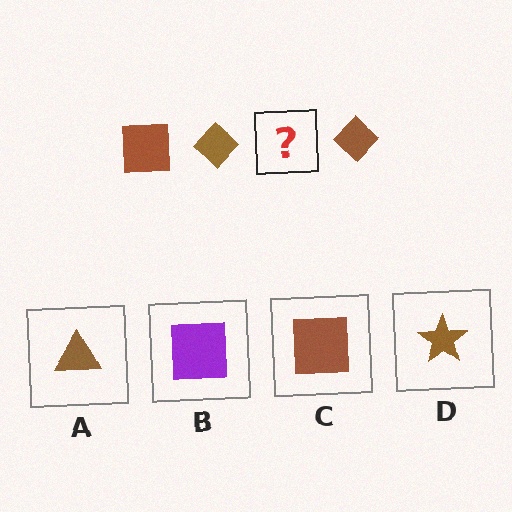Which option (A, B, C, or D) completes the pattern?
C.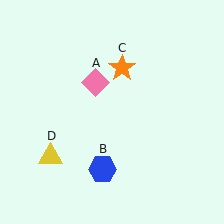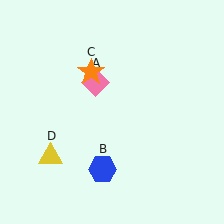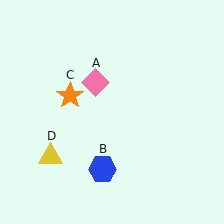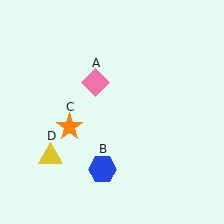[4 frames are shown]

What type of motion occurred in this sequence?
The orange star (object C) rotated counterclockwise around the center of the scene.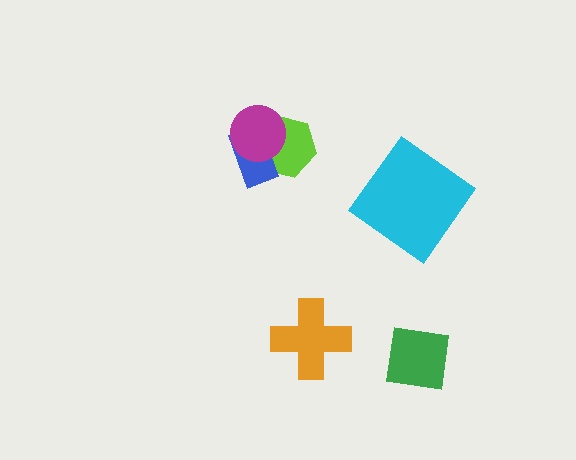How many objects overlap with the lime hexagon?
2 objects overlap with the lime hexagon.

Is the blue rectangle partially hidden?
Yes, it is partially covered by another shape.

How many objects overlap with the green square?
0 objects overlap with the green square.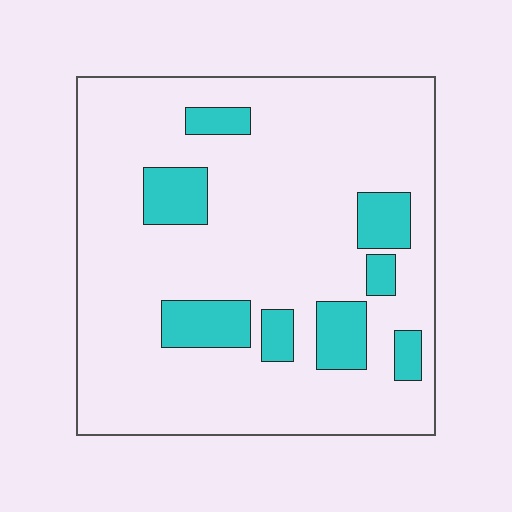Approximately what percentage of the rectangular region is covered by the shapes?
Approximately 15%.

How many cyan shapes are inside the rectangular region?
8.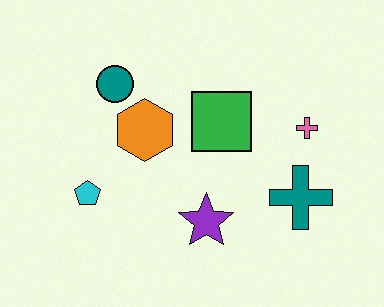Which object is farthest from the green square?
The cyan pentagon is farthest from the green square.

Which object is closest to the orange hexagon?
The teal circle is closest to the orange hexagon.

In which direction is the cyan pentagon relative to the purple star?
The cyan pentagon is to the left of the purple star.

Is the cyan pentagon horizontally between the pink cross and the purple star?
No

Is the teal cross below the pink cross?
Yes